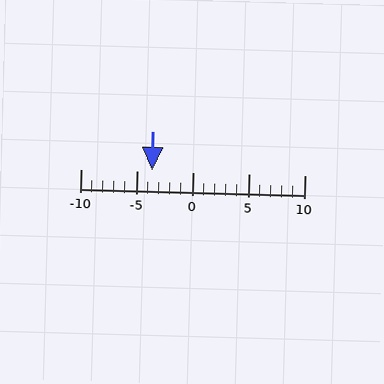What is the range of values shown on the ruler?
The ruler shows values from -10 to 10.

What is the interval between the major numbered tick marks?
The major tick marks are spaced 5 units apart.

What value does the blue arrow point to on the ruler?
The blue arrow points to approximately -4.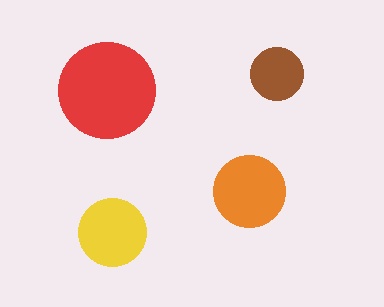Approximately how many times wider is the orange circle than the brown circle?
About 1.5 times wider.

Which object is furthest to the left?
The red circle is leftmost.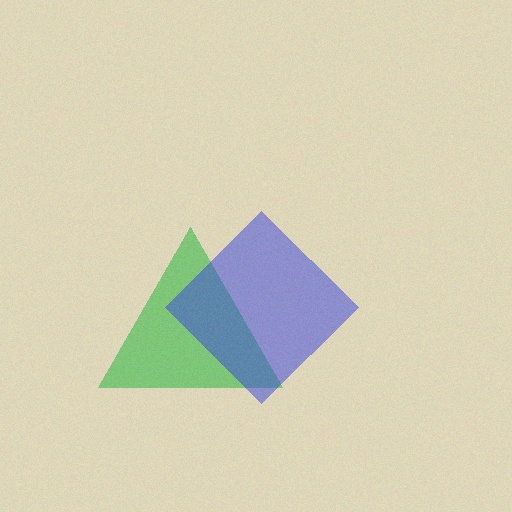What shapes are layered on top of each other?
The layered shapes are: a green triangle, a blue diamond.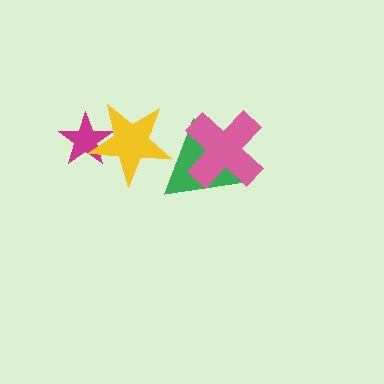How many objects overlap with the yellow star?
2 objects overlap with the yellow star.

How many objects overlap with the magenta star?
1 object overlaps with the magenta star.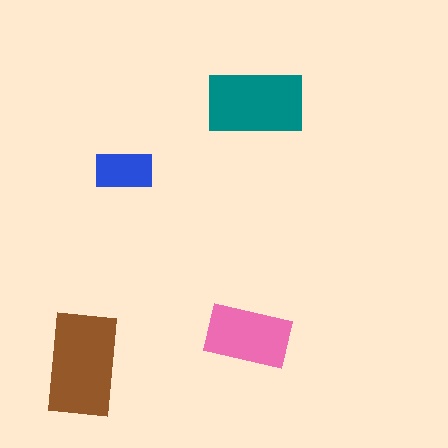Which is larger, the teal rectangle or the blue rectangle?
The teal one.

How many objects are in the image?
There are 4 objects in the image.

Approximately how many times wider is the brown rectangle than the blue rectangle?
About 2 times wider.